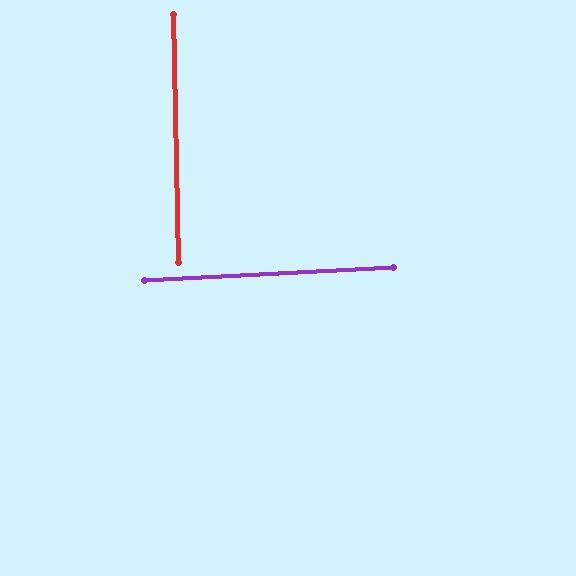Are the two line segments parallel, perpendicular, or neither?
Perpendicular — they meet at approximately 88°.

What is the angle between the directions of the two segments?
Approximately 88 degrees.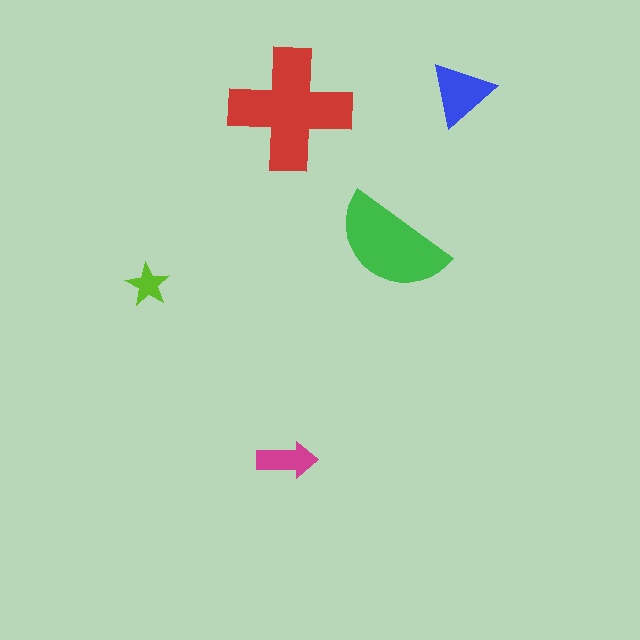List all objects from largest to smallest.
The red cross, the green semicircle, the blue triangle, the magenta arrow, the lime star.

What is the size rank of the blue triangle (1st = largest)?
3rd.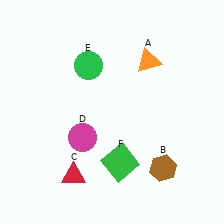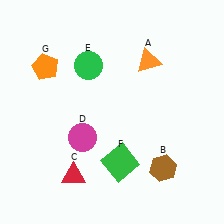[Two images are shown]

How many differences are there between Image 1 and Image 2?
There is 1 difference between the two images.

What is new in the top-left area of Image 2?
An orange pentagon (G) was added in the top-left area of Image 2.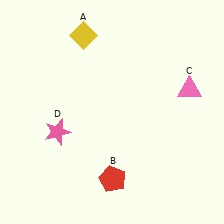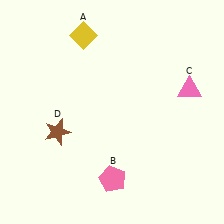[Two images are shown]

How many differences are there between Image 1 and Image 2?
There are 2 differences between the two images.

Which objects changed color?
B changed from red to pink. D changed from pink to brown.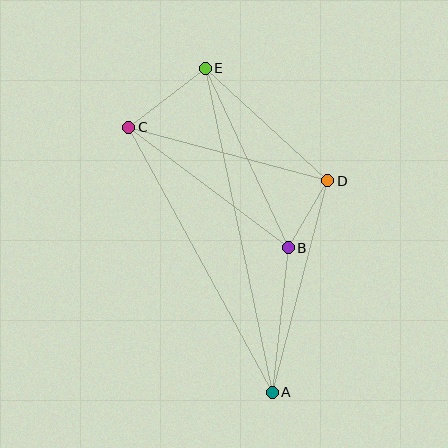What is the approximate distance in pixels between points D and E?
The distance between D and E is approximately 166 pixels.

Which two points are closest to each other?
Points B and D are closest to each other.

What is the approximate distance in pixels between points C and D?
The distance between C and D is approximately 206 pixels.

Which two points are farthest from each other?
Points A and E are farthest from each other.